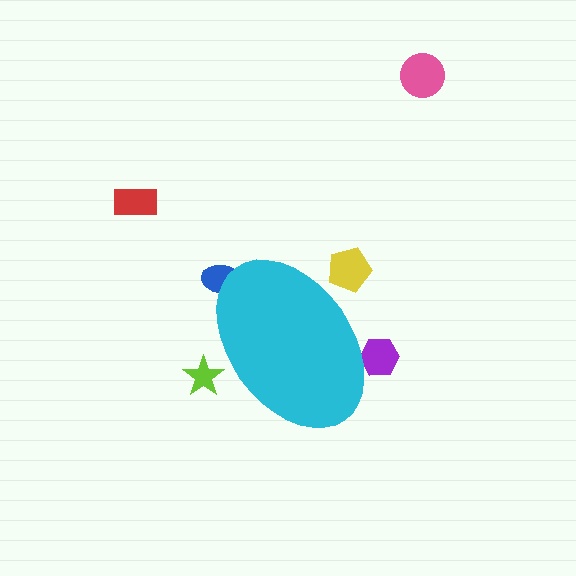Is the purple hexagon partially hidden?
Yes, the purple hexagon is partially hidden behind the cyan ellipse.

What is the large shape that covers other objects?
A cyan ellipse.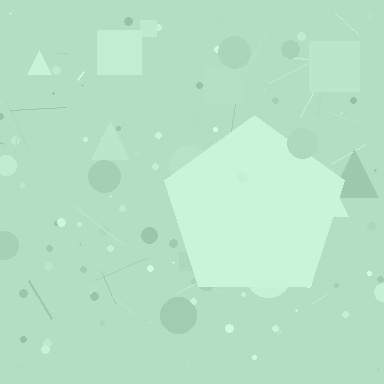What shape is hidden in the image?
A pentagon is hidden in the image.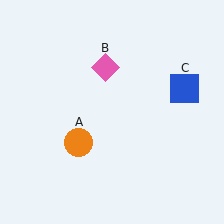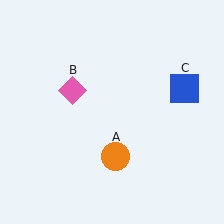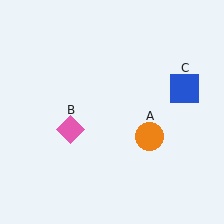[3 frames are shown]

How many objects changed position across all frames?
2 objects changed position: orange circle (object A), pink diamond (object B).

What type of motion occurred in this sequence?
The orange circle (object A), pink diamond (object B) rotated counterclockwise around the center of the scene.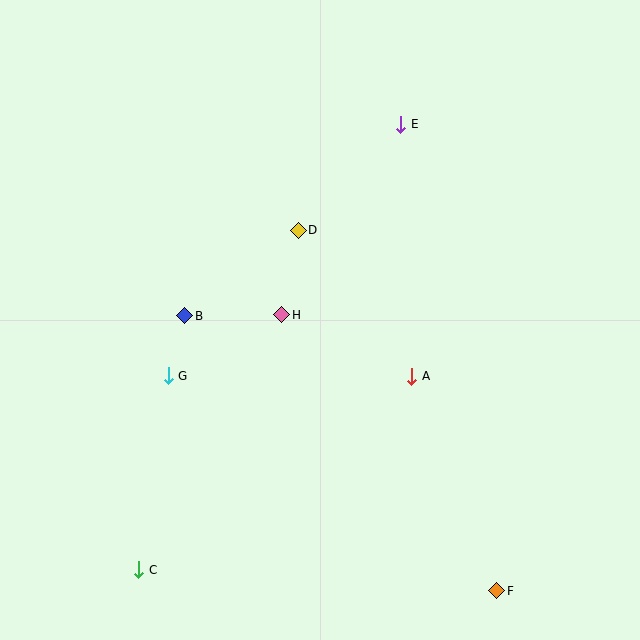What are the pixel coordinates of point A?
Point A is at (412, 376).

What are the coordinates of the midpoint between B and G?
The midpoint between B and G is at (176, 346).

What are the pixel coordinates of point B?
Point B is at (185, 316).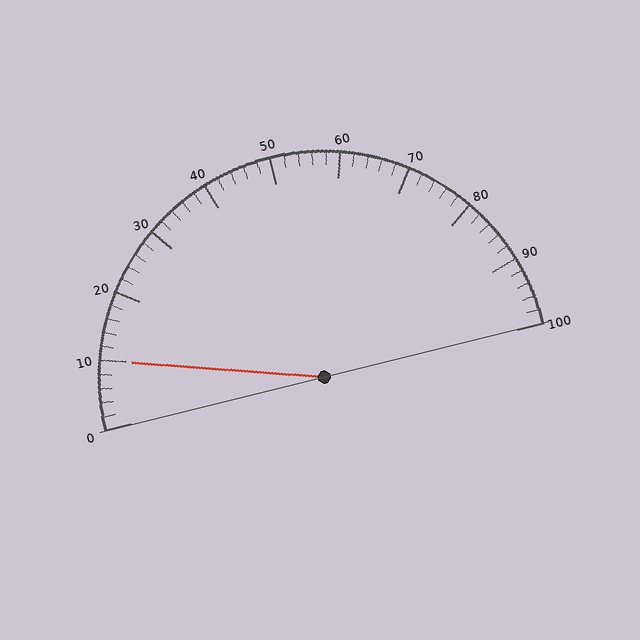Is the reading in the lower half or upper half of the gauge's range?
The reading is in the lower half of the range (0 to 100).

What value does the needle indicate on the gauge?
The needle indicates approximately 10.